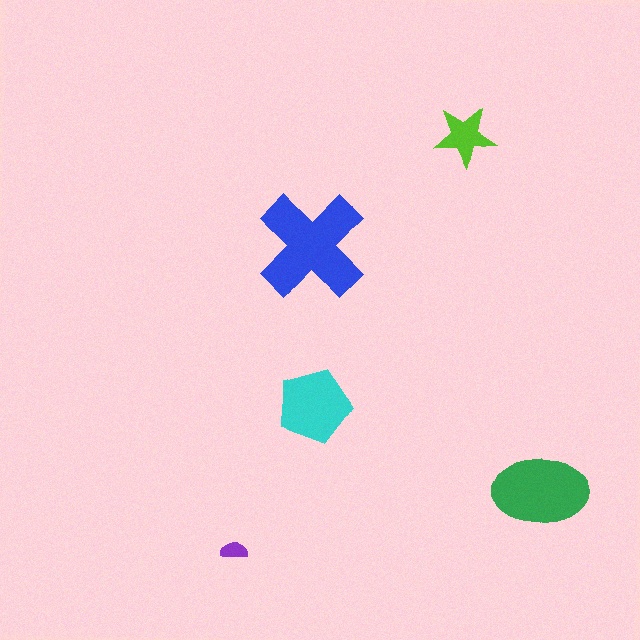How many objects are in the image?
There are 5 objects in the image.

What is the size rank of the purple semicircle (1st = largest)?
5th.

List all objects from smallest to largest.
The purple semicircle, the lime star, the cyan pentagon, the green ellipse, the blue cross.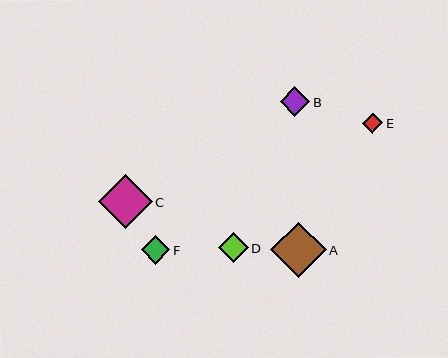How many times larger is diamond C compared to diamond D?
Diamond C is approximately 1.8 times the size of diamond D.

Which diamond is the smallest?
Diamond E is the smallest with a size of approximately 20 pixels.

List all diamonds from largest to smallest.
From largest to smallest: A, C, B, D, F, E.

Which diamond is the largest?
Diamond A is the largest with a size of approximately 55 pixels.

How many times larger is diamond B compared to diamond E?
Diamond B is approximately 1.4 times the size of diamond E.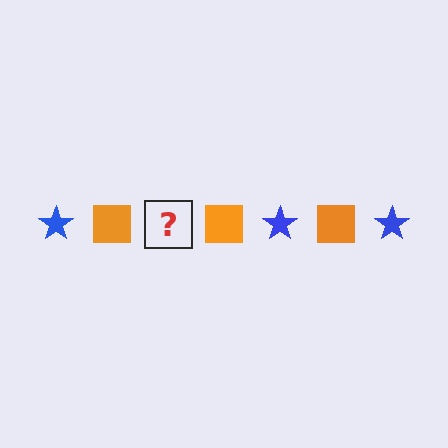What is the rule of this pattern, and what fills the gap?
The rule is that the pattern alternates between blue star and orange square. The gap should be filled with a blue star.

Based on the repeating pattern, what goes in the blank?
The blank should be a blue star.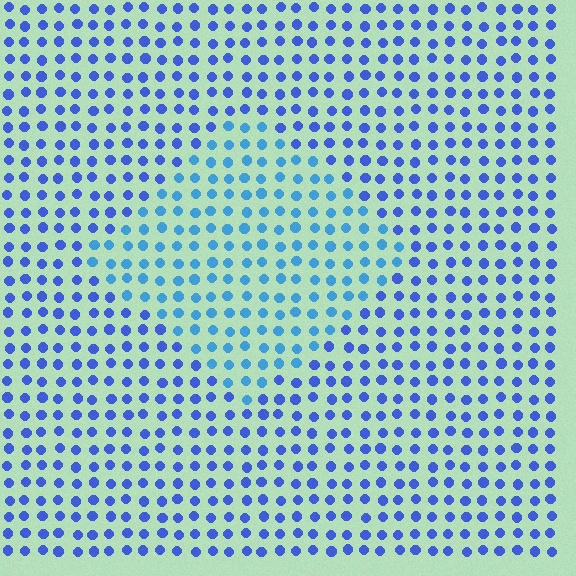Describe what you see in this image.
The image is filled with small blue elements in a uniform arrangement. A diamond-shaped region is visible where the elements are tinted to a slightly different hue, forming a subtle color boundary.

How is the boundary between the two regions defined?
The boundary is defined purely by a slight shift in hue (about 26 degrees). Spacing, size, and orientation are identical on both sides.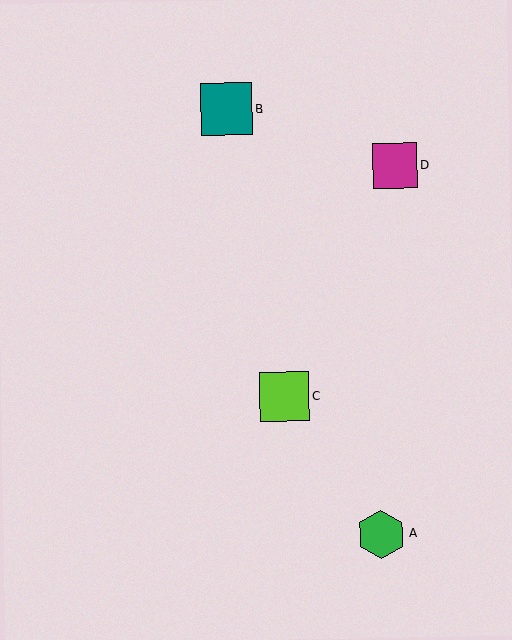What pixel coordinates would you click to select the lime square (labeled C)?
Click at (284, 396) to select the lime square C.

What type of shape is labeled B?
Shape B is a teal square.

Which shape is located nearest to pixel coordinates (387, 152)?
The magenta square (labeled D) at (395, 166) is nearest to that location.